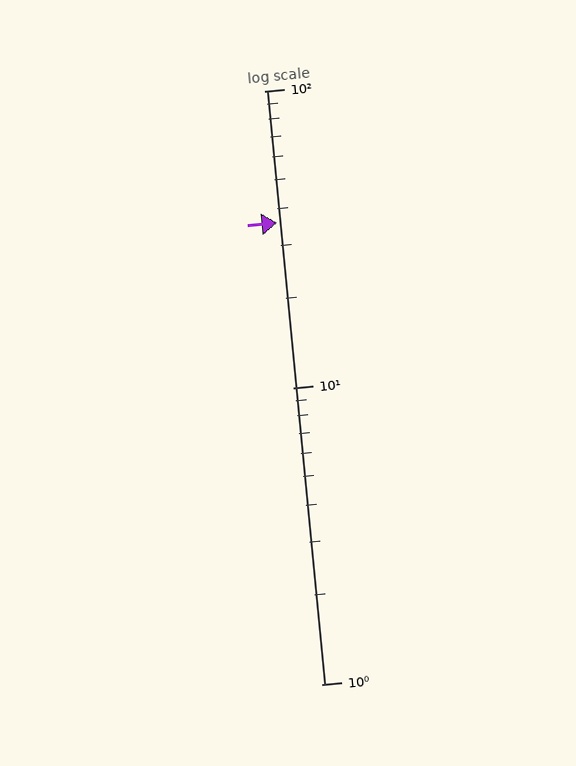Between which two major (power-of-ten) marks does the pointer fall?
The pointer is between 10 and 100.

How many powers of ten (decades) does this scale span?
The scale spans 2 decades, from 1 to 100.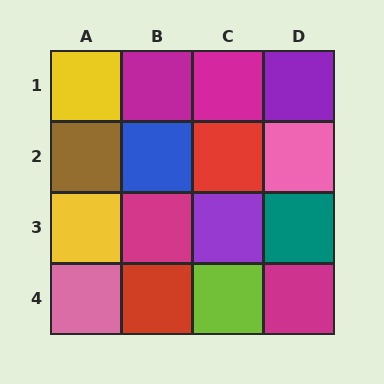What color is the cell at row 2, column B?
Blue.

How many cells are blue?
1 cell is blue.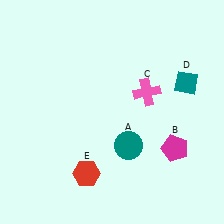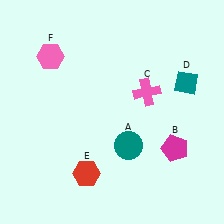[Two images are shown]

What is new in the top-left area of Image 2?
A pink hexagon (F) was added in the top-left area of Image 2.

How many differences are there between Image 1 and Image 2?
There is 1 difference between the two images.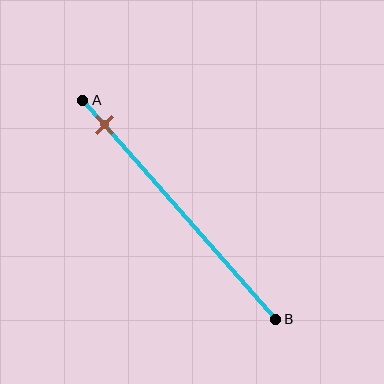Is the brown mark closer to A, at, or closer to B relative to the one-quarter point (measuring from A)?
The brown mark is closer to point A than the one-quarter point of segment AB.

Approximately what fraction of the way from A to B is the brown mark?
The brown mark is approximately 10% of the way from A to B.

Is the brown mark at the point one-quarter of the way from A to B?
No, the mark is at about 10% from A, not at the 25% one-quarter point.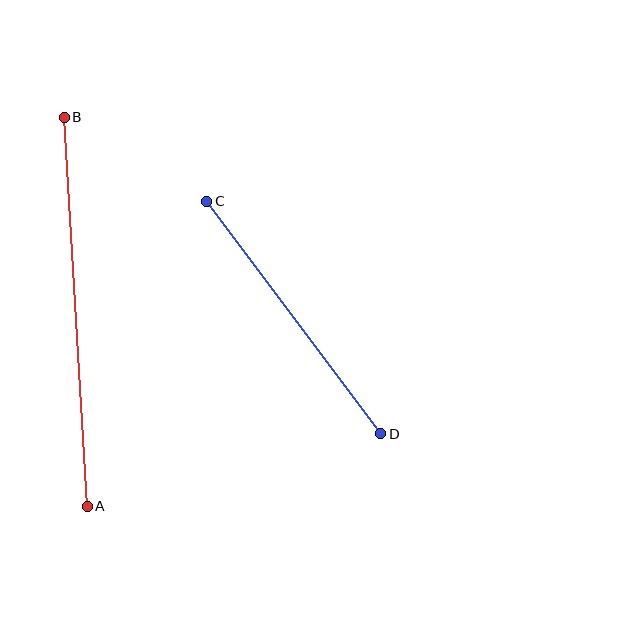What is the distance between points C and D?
The distance is approximately 290 pixels.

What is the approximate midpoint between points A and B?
The midpoint is at approximately (76, 312) pixels.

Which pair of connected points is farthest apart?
Points A and B are farthest apart.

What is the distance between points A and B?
The distance is approximately 389 pixels.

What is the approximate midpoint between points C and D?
The midpoint is at approximately (294, 318) pixels.